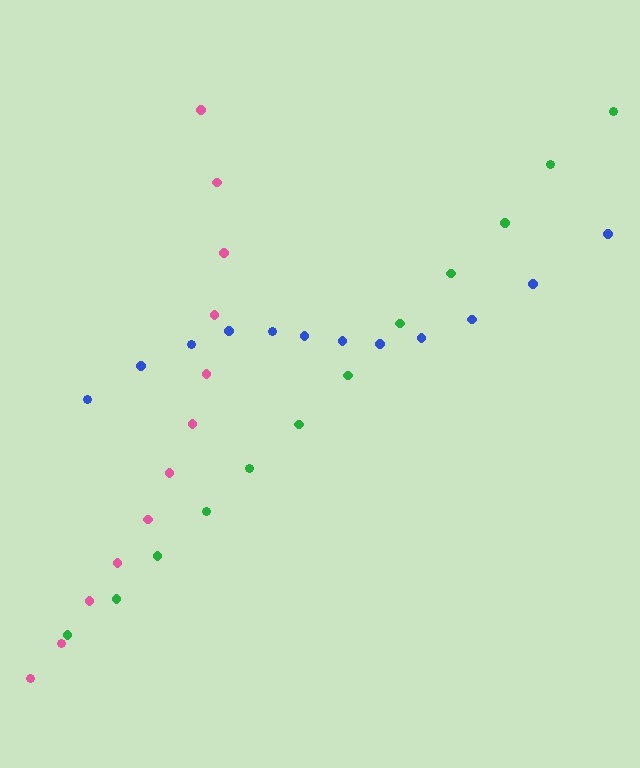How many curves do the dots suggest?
There are 3 distinct paths.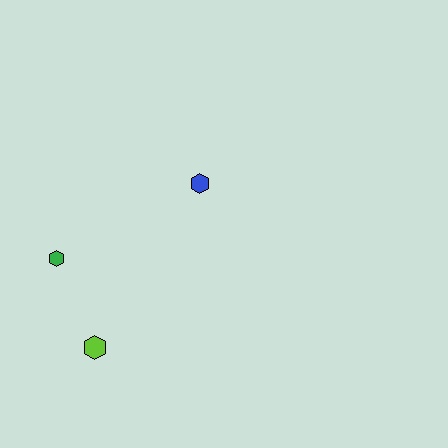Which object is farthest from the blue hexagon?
The lime hexagon is farthest from the blue hexagon.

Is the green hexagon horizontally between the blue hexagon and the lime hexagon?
No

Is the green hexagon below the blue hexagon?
Yes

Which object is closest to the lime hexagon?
The green hexagon is closest to the lime hexagon.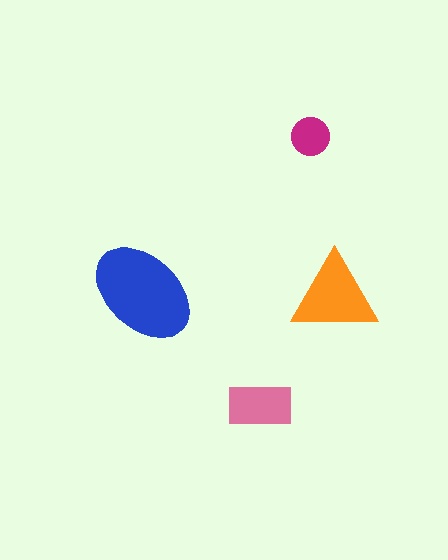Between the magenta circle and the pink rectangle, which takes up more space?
The pink rectangle.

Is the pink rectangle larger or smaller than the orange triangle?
Smaller.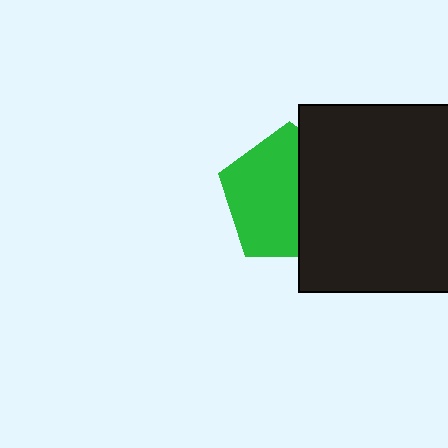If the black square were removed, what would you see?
You would see the complete green pentagon.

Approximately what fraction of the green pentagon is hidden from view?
Roughly 42% of the green pentagon is hidden behind the black square.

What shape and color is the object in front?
The object in front is a black square.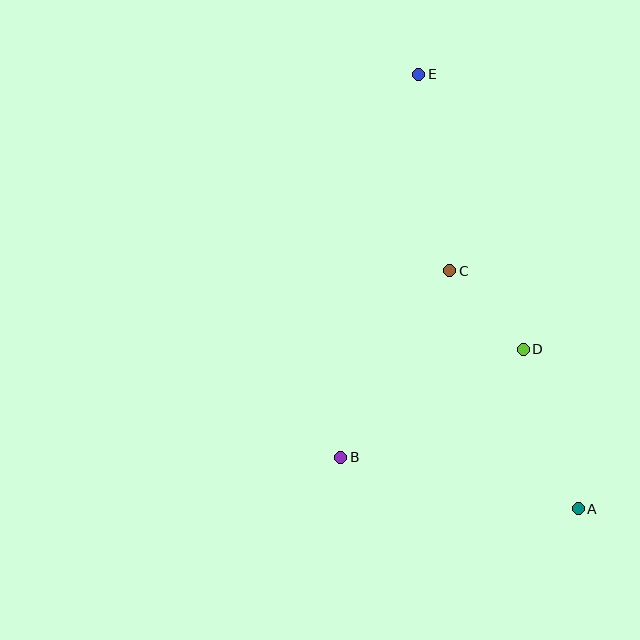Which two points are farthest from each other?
Points A and E are farthest from each other.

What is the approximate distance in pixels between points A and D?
The distance between A and D is approximately 169 pixels.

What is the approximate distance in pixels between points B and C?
The distance between B and C is approximately 216 pixels.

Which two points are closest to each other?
Points C and D are closest to each other.